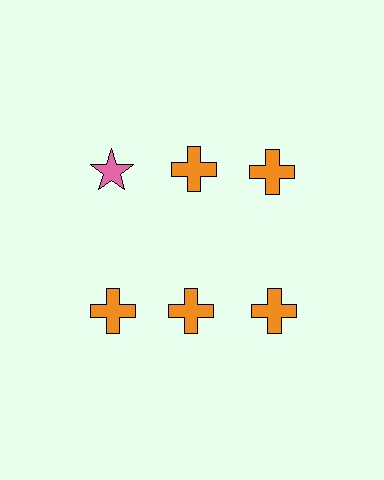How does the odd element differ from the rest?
It differs in both color (pink instead of orange) and shape (star instead of cross).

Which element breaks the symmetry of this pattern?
The pink star in the top row, leftmost column breaks the symmetry. All other shapes are orange crosses.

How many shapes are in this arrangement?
There are 6 shapes arranged in a grid pattern.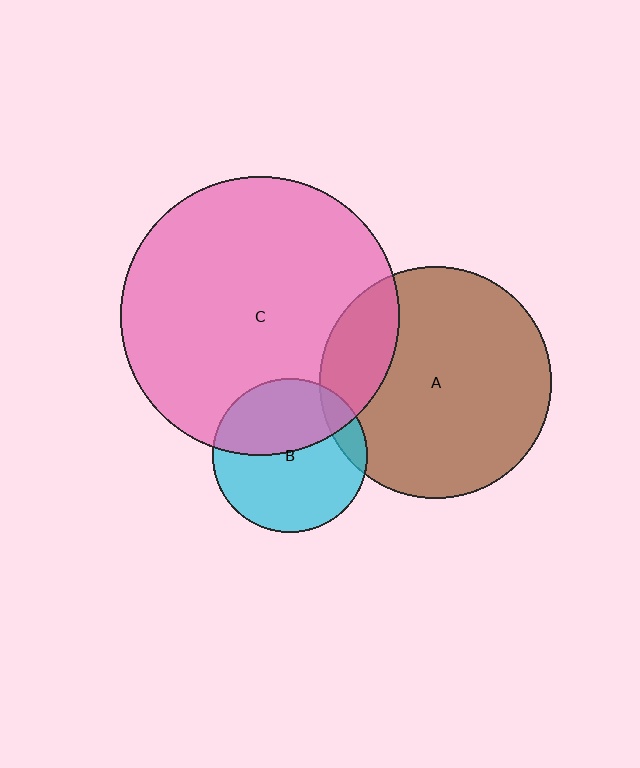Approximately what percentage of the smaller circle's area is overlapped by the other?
Approximately 20%.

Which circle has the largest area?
Circle C (pink).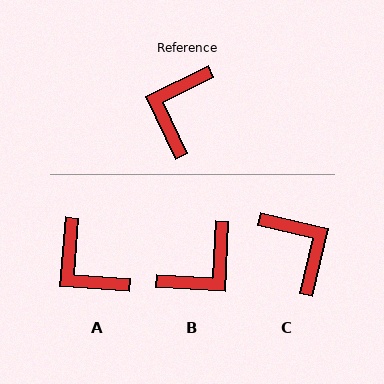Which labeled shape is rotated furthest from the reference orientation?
B, about 151 degrees away.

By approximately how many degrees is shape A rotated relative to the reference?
Approximately 60 degrees counter-clockwise.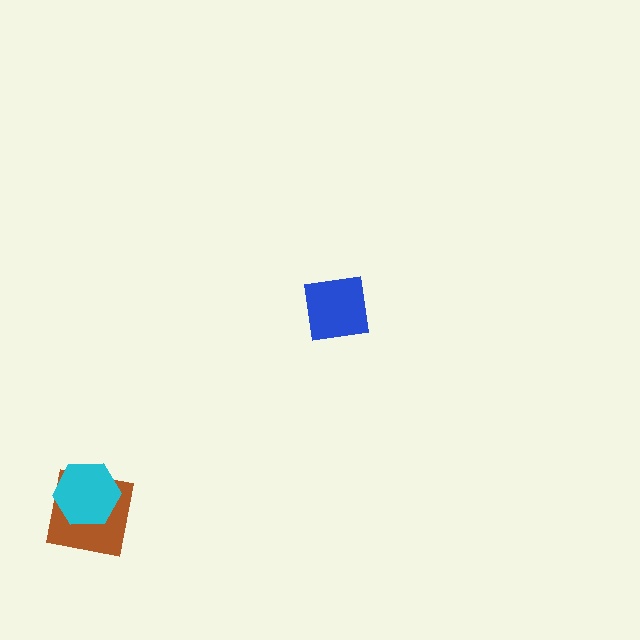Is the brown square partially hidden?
Yes, it is partially covered by another shape.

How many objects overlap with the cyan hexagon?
1 object overlaps with the cyan hexagon.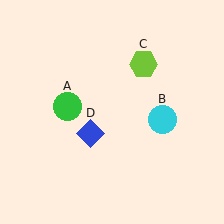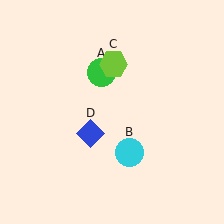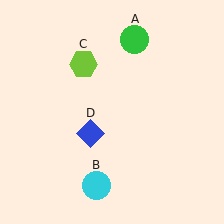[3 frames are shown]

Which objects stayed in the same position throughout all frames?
Blue diamond (object D) remained stationary.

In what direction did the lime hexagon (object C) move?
The lime hexagon (object C) moved left.